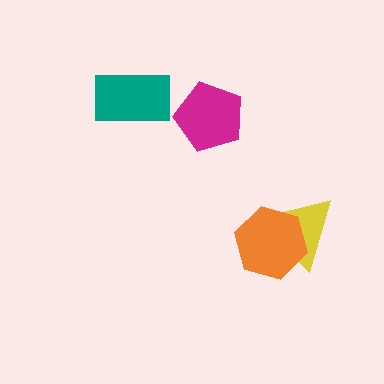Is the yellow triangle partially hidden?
Yes, it is partially covered by another shape.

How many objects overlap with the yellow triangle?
1 object overlaps with the yellow triangle.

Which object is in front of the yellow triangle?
The orange hexagon is in front of the yellow triangle.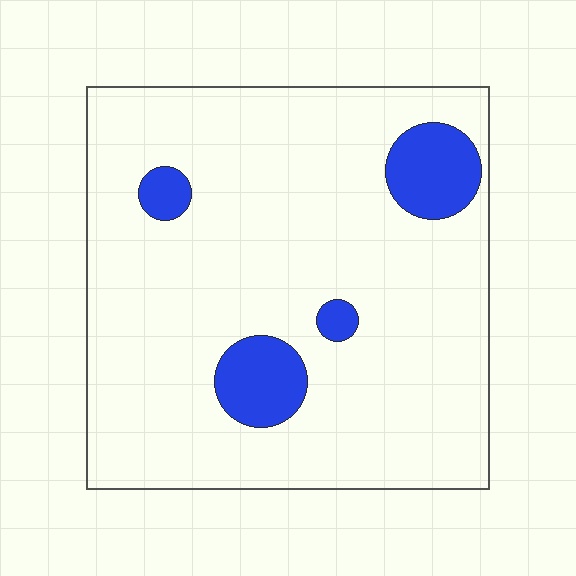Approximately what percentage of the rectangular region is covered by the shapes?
Approximately 10%.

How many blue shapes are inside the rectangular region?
4.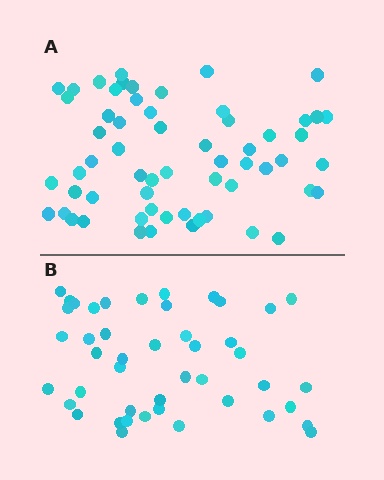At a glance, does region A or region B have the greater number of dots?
Region A (the top region) has more dots.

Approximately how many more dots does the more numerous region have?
Region A has approximately 15 more dots than region B.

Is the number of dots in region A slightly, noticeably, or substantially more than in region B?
Region A has noticeably more, but not dramatically so. The ratio is roughly 1.3 to 1.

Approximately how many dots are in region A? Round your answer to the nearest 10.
About 60 dots.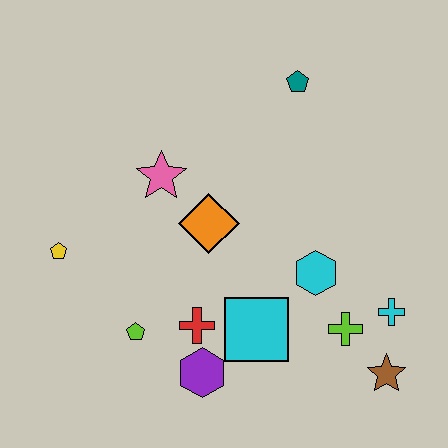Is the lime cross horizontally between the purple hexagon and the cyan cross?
Yes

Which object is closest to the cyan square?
The red cross is closest to the cyan square.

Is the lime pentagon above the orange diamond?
No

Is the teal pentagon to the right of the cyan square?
Yes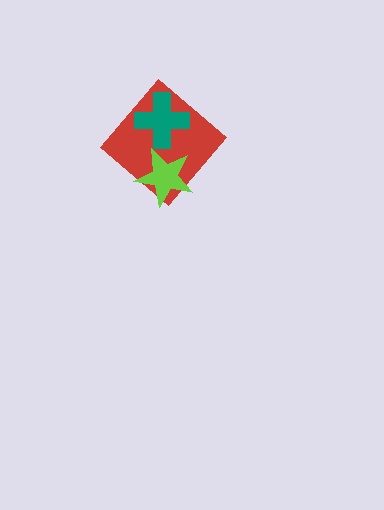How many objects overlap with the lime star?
1 object overlaps with the lime star.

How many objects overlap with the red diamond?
2 objects overlap with the red diamond.